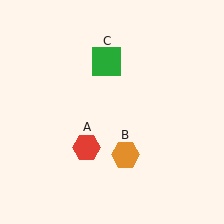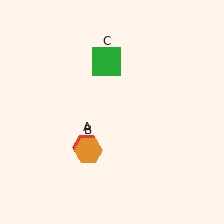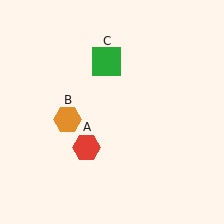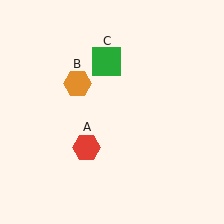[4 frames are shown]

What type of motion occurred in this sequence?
The orange hexagon (object B) rotated clockwise around the center of the scene.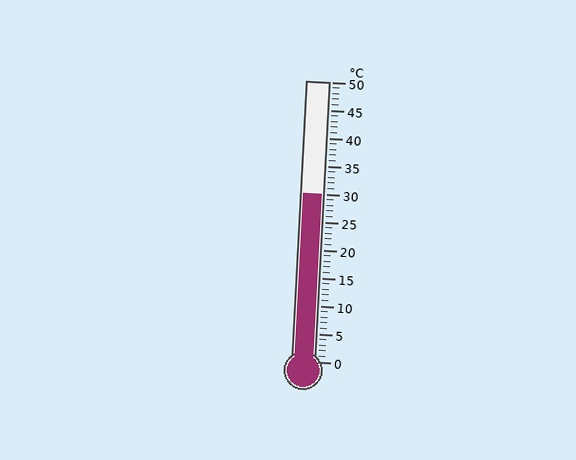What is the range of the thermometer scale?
The thermometer scale ranges from 0°C to 50°C.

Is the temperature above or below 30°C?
The temperature is at 30°C.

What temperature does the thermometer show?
The thermometer shows approximately 30°C.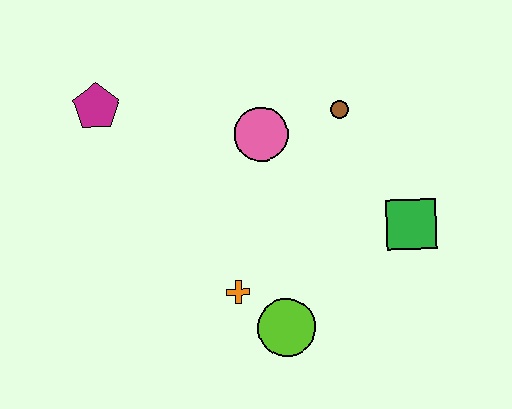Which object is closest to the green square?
The brown circle is closest to the green square.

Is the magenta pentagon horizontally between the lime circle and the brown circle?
No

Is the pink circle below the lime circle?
No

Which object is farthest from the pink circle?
The lime circle is farthest from the pink circle.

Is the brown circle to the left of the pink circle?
No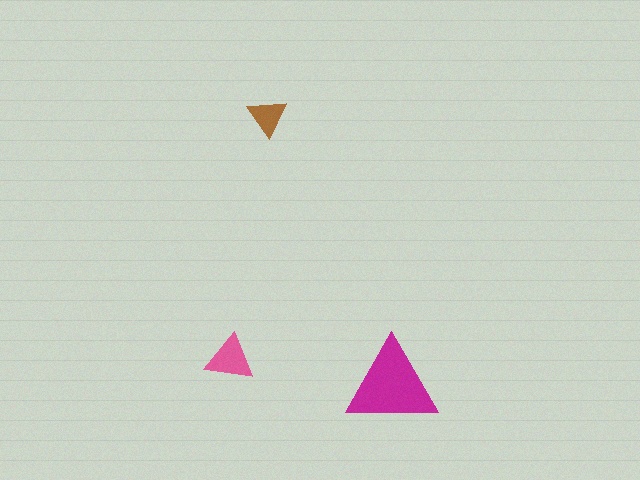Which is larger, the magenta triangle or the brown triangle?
The magenta one.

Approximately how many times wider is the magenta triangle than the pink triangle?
About 2 times wider.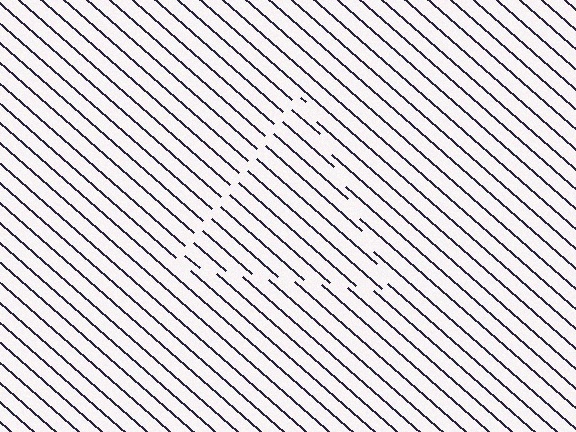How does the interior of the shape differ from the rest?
The interior of the shape contains the same grating, shifted by half a period — the contour is defined by the phase discontinuity where line-ends from the inner and outer gratings abut.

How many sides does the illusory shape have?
3 sides — the line-ends trace a triangle.